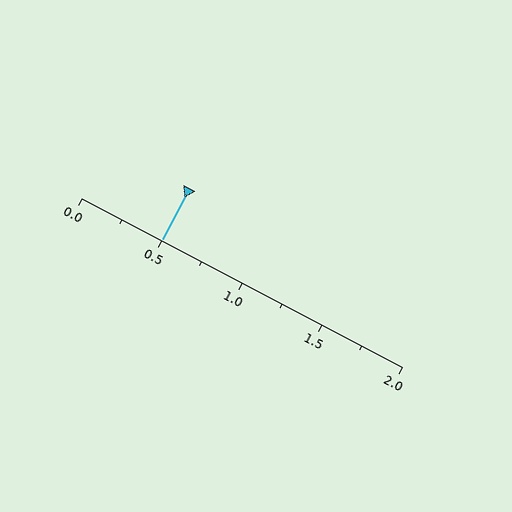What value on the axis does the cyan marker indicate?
The marker indicates approximately 0.5.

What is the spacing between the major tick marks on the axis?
The major ticks are spaced 0.5 apart.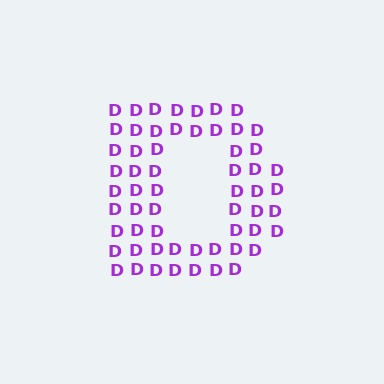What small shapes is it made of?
It is made of small letter D's.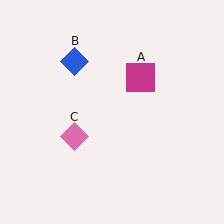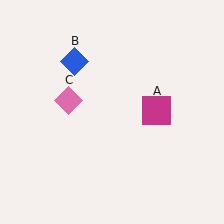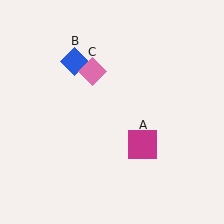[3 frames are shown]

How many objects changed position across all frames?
2 objects changed position: magenta square (object A), pink diamond (object C).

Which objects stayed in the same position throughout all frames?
Blue diamond (object B) remained stationary.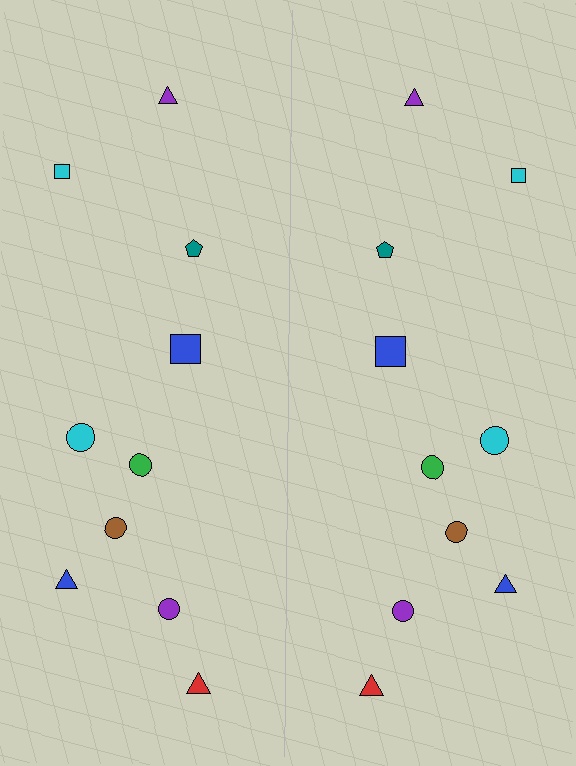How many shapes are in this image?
There are 20 shapes in this image.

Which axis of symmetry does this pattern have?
The pattern has a vertical axis of symmetry running through the center of the image.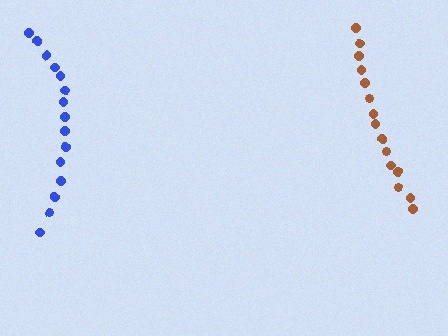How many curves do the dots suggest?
There are 2 distinct paths.